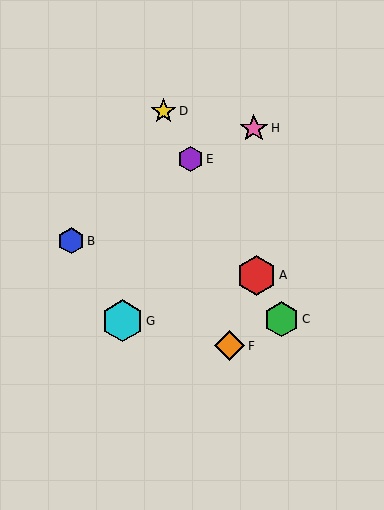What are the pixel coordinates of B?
Object B is at (71, 241).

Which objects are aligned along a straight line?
Objects A, C, D, E are aligned along a straight line.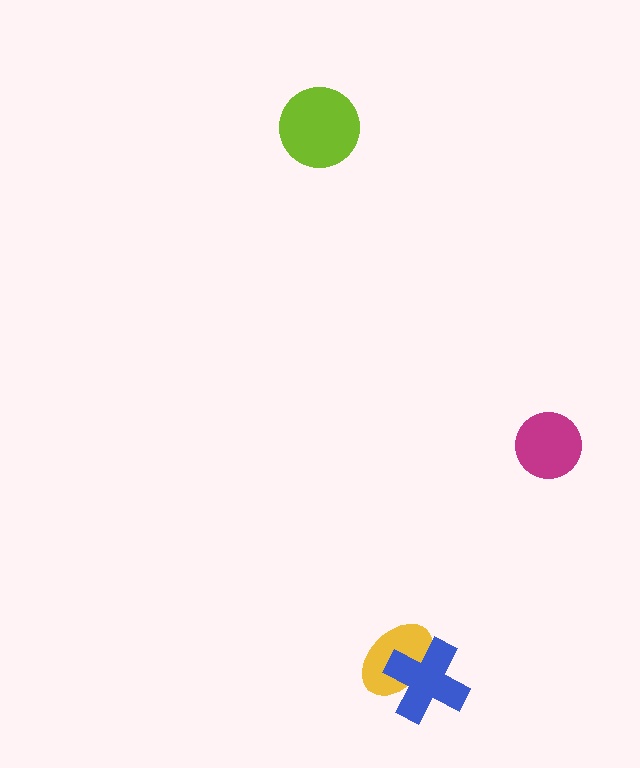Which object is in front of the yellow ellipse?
The blue cross is in front of the yellow ellipse.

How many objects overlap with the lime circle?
0 objects overlap with the lime circle.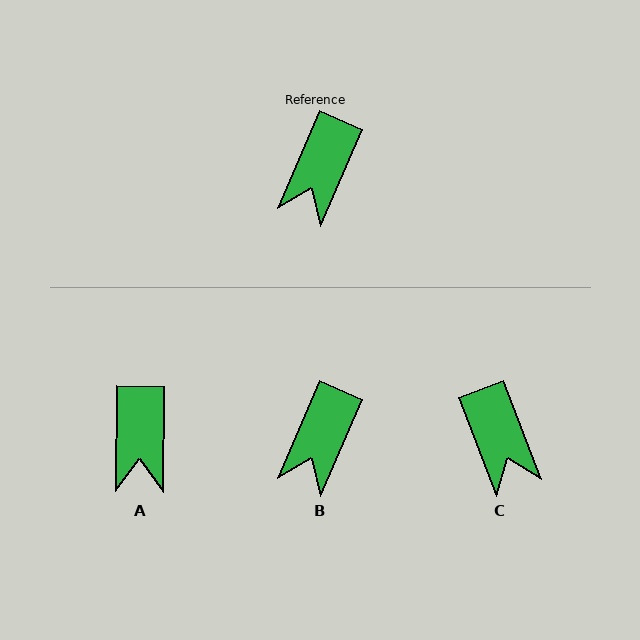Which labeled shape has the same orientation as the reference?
B.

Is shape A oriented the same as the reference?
No, it is off by about 22 degrees.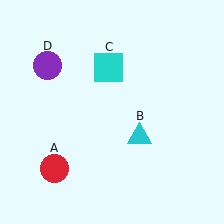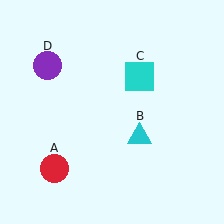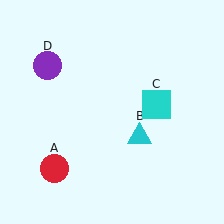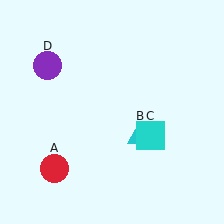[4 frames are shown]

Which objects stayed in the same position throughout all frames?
Red circle (object A) and cyan triangle (object B) and purple circle (object D) remained stationary.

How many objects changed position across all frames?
1 object changed position: cyan square (object C).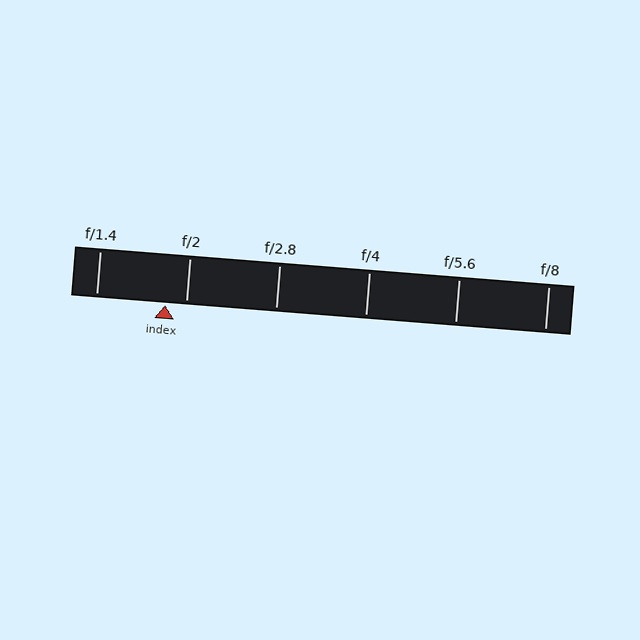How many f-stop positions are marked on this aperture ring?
There are 6 f-stop positions marked.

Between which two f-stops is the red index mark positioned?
The index mark is between f/1.4 and f/2.